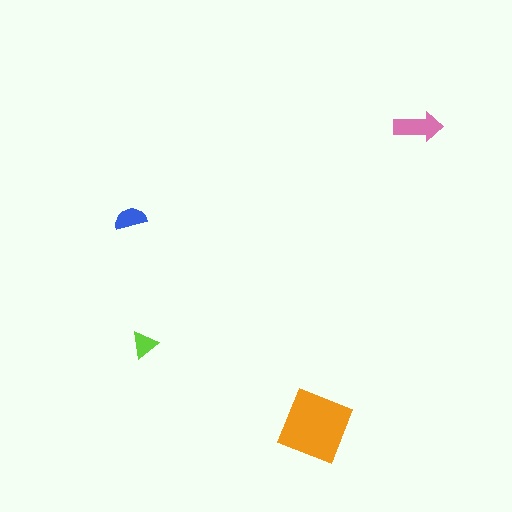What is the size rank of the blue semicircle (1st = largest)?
3rd.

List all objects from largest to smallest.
The orange diamond, the pink arrow, the blue semicircle, the lime triangle.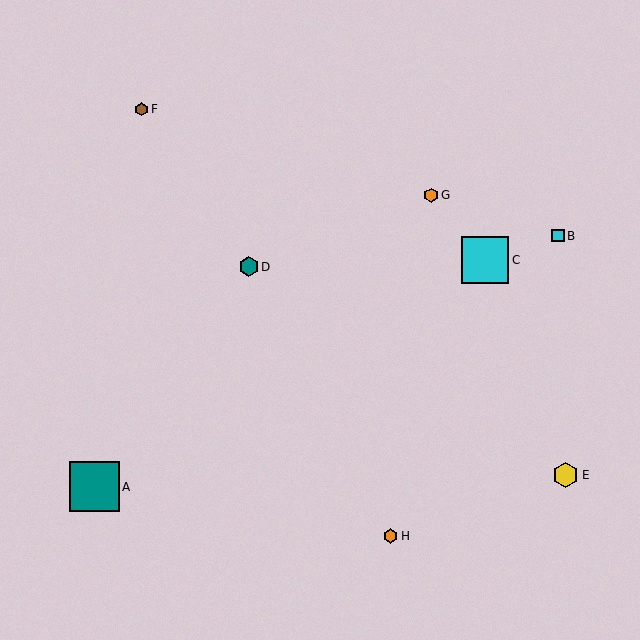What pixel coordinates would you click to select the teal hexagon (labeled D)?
Click at (249, 267) to select the teal hexagon D.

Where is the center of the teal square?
The center of the teal square is at (94, 487).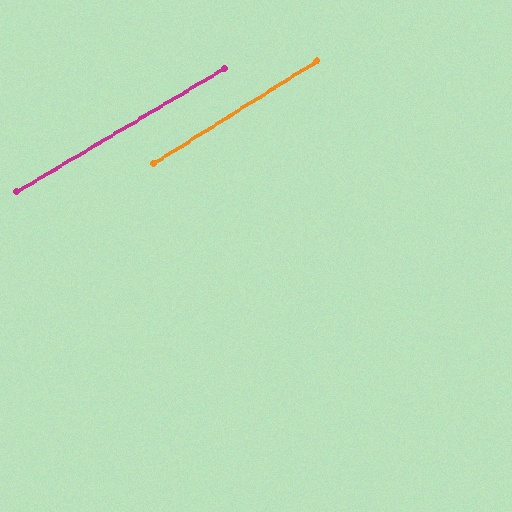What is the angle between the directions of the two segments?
Approximately 1 degree.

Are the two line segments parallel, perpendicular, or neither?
Parallel — their directions differ by only 1.3°.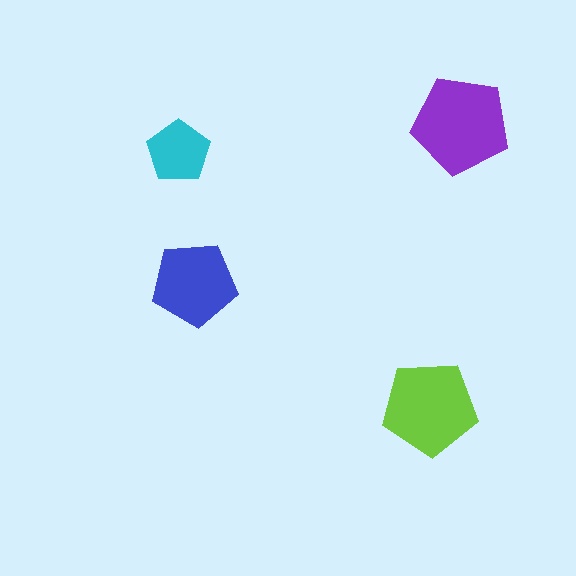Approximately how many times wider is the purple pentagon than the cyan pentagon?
About 1.5 times wider.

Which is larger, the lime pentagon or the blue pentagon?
The lime one.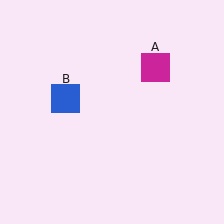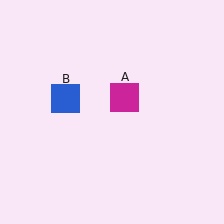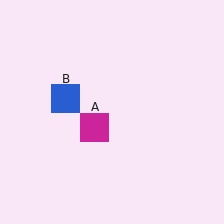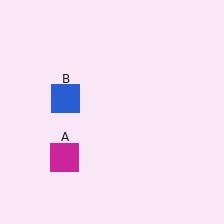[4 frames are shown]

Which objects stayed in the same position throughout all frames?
Blue square (object B) remained stationary.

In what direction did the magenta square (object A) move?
The magenta square (object A) moved down and to the left.